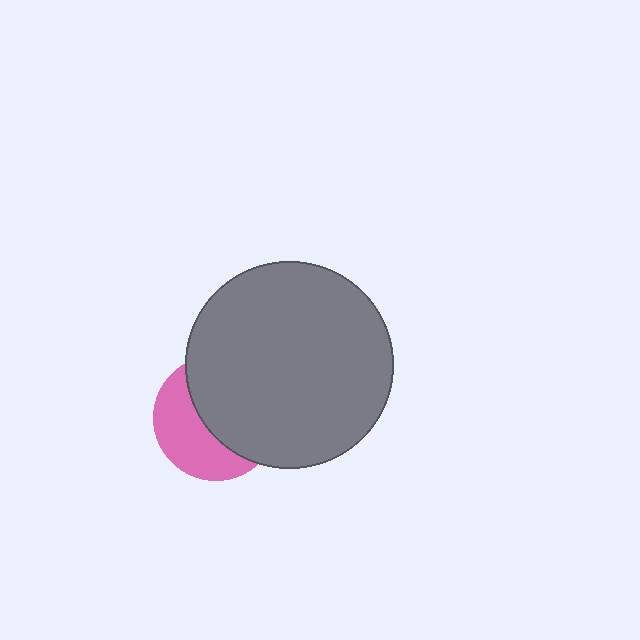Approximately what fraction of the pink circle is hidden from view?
Roughly 57% of the pink circle is hidden behind the gray circle.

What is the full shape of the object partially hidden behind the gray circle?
The partially hidden object is a pink circle.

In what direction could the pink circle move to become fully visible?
The pink circle could move left. That would shift it out from behind the gray circle entirely.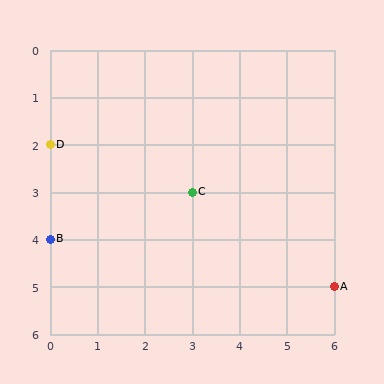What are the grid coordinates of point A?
Point A is at grid coordinates (6, 5).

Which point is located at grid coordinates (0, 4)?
Point B is at (0, 4).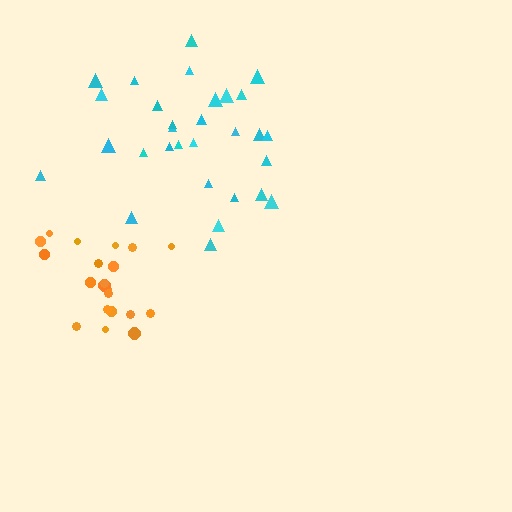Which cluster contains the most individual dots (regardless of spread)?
Cyan (30).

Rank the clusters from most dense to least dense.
orange, cyan.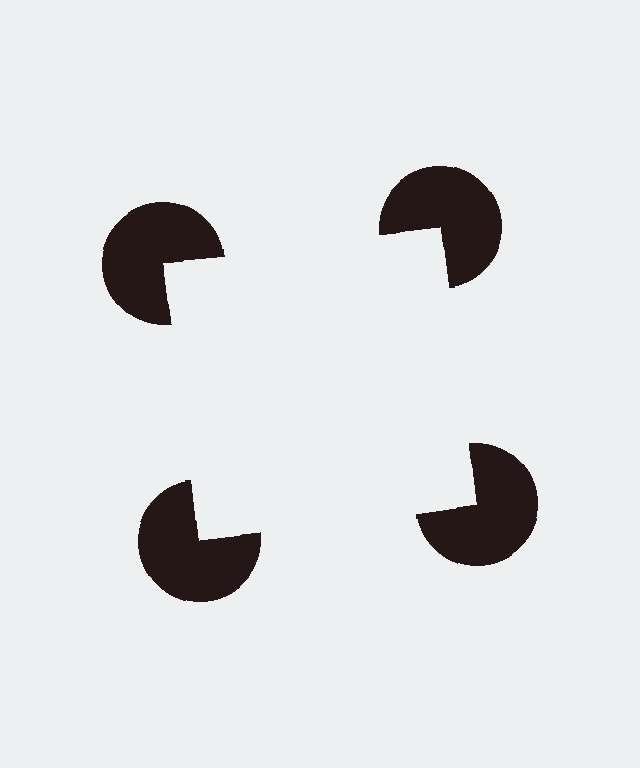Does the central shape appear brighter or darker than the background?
It typically appears slightly brighter than the background, even though no actual brightness change is drawn.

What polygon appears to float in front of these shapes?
An illusory square — its edges are inferred from the aligned wedge cuts in the pac-man discs, not physically drawn.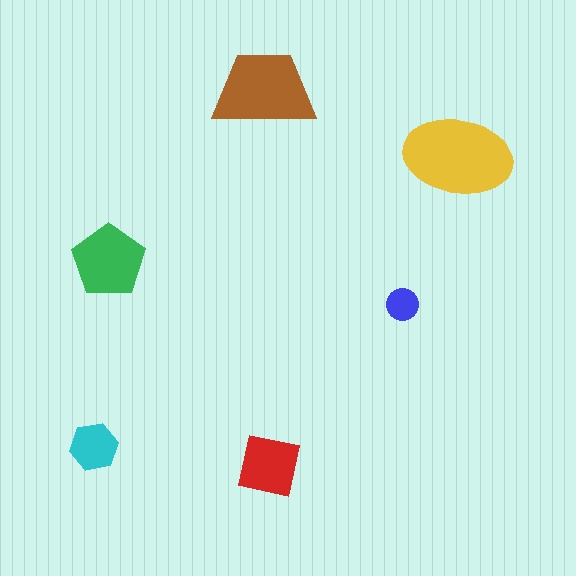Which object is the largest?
The yellow ellipse.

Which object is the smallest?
The blue circle.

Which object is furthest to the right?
The yellow ellipse is rightmost.